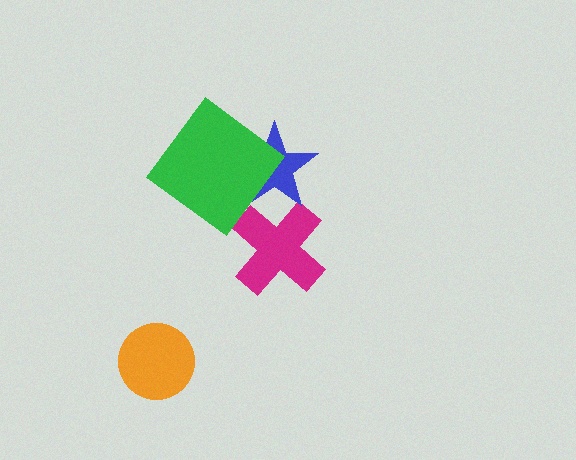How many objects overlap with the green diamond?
1 object overlaps with the green diamond.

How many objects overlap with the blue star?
2 objects overlap with the blue star.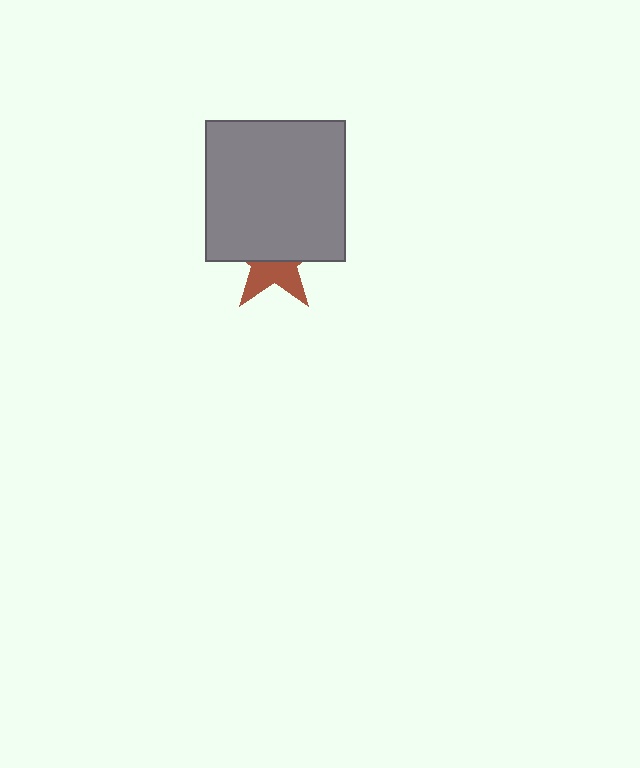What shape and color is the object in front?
The object in front is a gray square.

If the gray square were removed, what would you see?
You would see the complete brown star.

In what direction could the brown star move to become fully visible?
The brown star could move down. That would shift it out from behind the gray square entirely.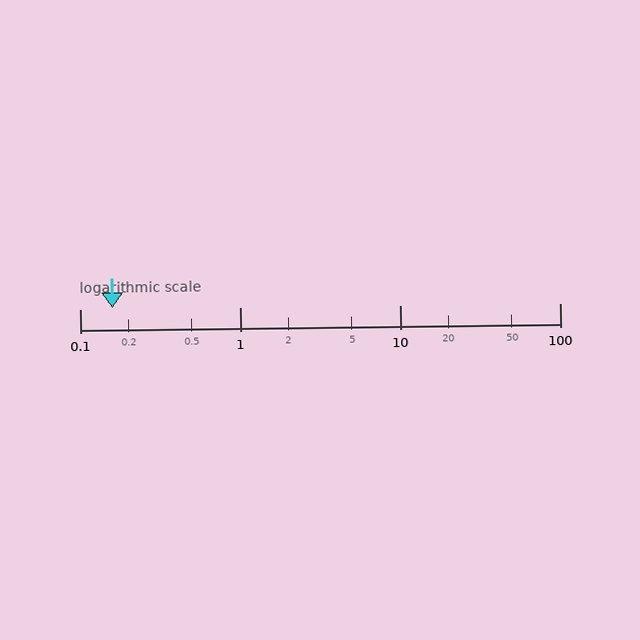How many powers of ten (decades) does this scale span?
The scale spans 3 decades, from 0.1 to 100.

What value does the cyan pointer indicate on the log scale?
The pointer indicates approximately 0.16.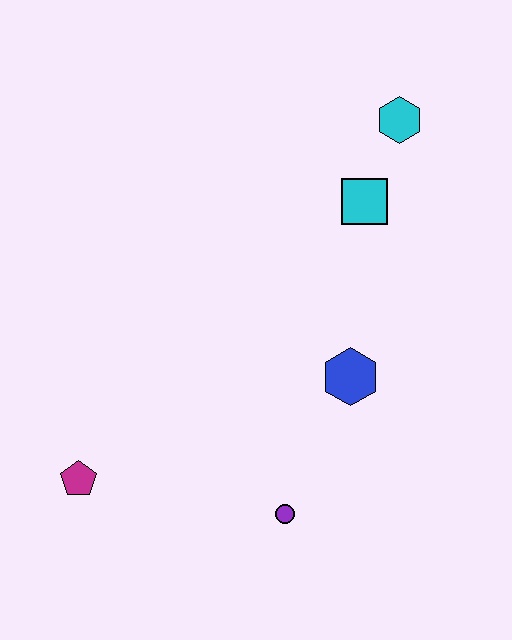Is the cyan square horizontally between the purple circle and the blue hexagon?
No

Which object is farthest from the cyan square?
The magenta pentagon is farthest from the cyan square.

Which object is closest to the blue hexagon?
The purple circle is closest to the blue hexagon.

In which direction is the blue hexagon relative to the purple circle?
The blue hexagon is above the purple circle.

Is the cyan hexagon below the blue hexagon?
No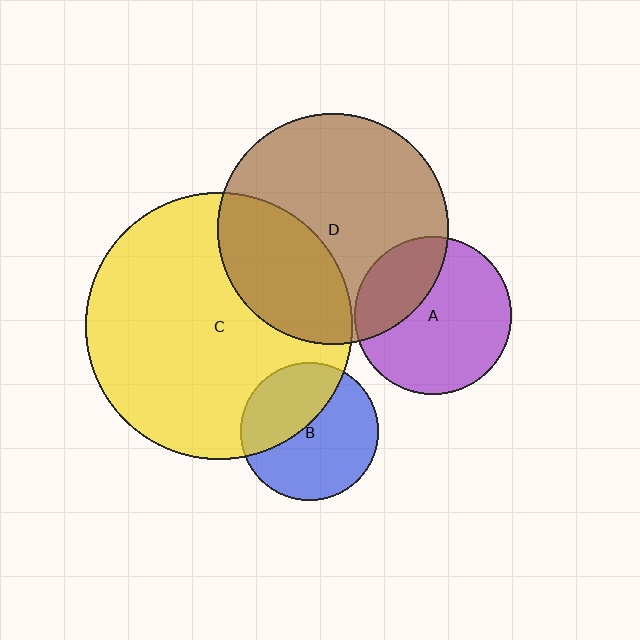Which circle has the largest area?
Circle C (yellow).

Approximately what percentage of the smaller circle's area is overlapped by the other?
Approximately 30%.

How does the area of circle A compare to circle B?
Approximately 1.3 times.